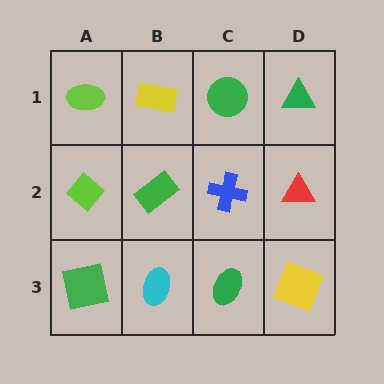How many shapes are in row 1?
4 shapes.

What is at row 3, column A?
A green square.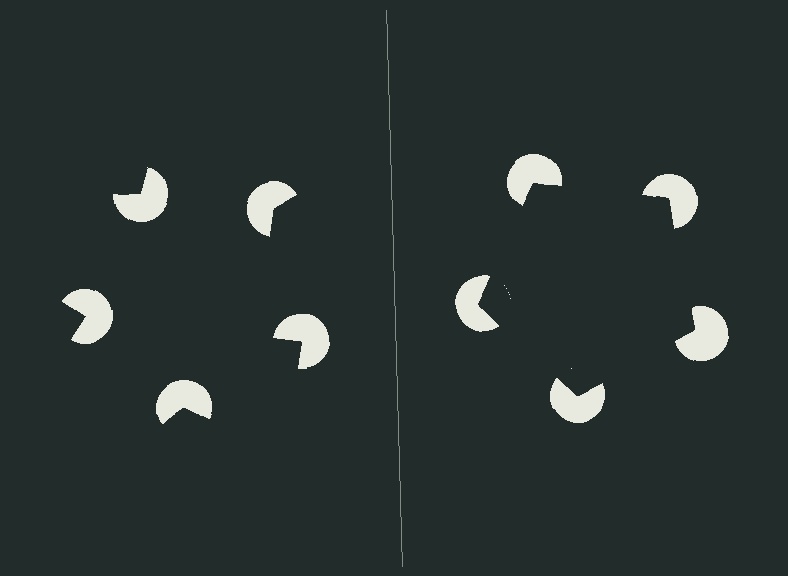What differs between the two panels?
The pac-man discs are positioned identically on both sides; only the wedge orientations differ. On the right they align to a pentagon; on the left they are misaligned.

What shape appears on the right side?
An illusory pentagon.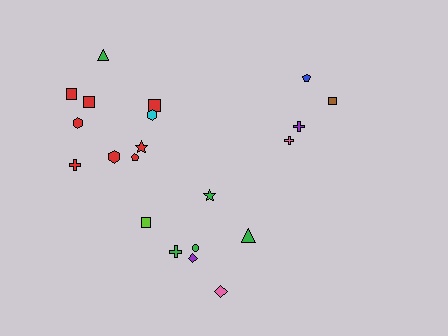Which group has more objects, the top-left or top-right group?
The top-left group.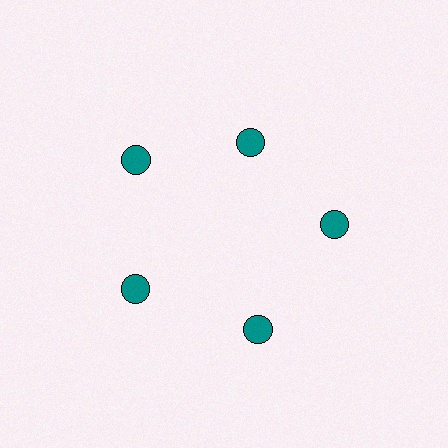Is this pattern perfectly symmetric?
No. The 5 teal circles are arranged in a ring, but one element near the 1 o'clock position is pulled inward toward the center, breaking the 5-fold rotational symmetry.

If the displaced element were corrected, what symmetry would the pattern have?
It would have 5-fold rotational symmetry — the pattern would map onto itself every 72 degrees.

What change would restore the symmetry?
The symmetry would be restored by moving it outward, back onto the ring so that all 5 circles sit at equal angles and equal distance from the center.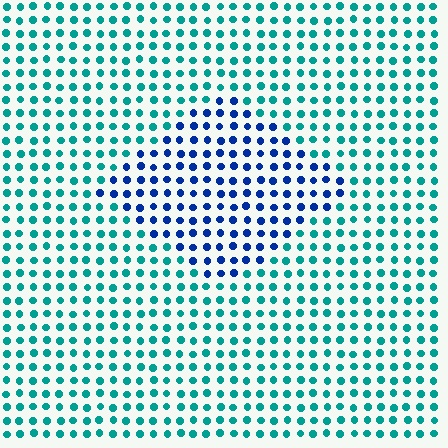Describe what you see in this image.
The image is filled with small teal elements in a uniform arrangement. A diamond-shaped region is visible where the elements are tinted to a slightly different hue, forming a subtle color boundary.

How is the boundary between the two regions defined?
The boundary is defined purely by a slight shift in hue (about 48 degrees). Spacing, size, and orientation are identical on both sides.